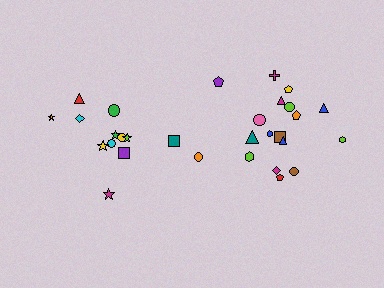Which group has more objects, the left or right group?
The right group.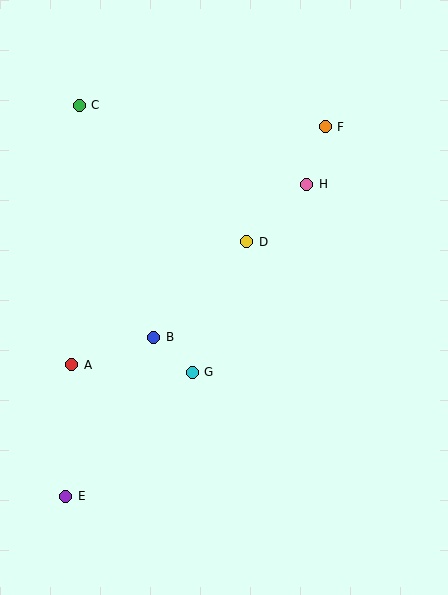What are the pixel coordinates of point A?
Point A is at (72, 365).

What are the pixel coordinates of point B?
Point B is at (154, 337).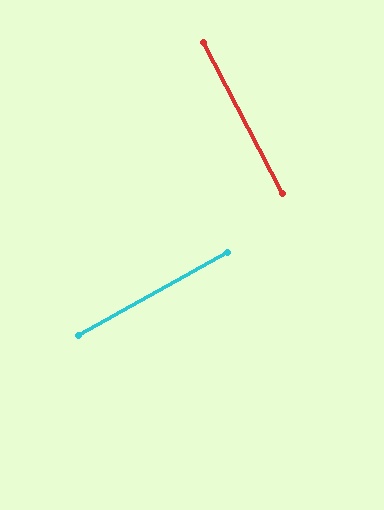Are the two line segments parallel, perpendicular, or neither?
Perpendicular — they meet at approximately 88°.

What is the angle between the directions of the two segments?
Approximately 88 degrees.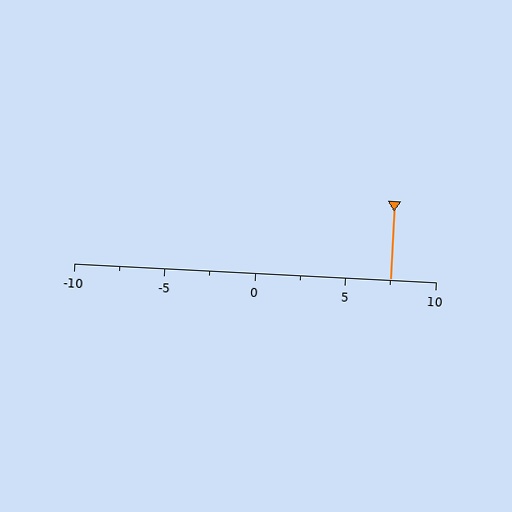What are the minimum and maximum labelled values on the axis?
The axis runs from -10 to 10.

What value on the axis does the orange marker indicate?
The marker indicates approximately 7.5.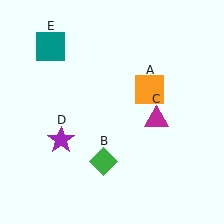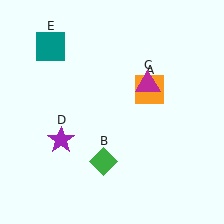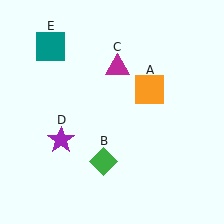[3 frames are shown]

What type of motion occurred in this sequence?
The magenta triangle (object C) rotated counterclockwise around the center of the scene.